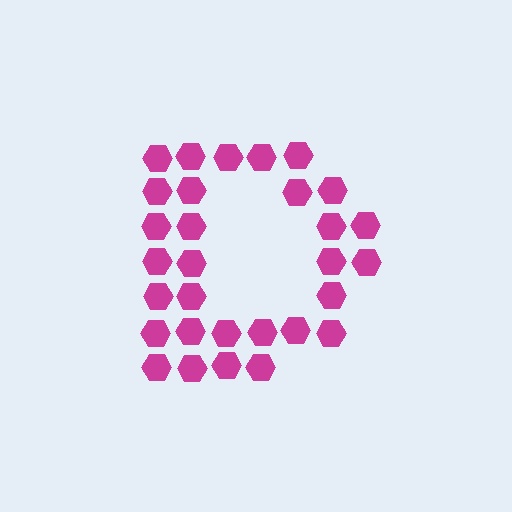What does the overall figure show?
The overall figure shows the letter D.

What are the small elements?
The small elements are hexagons.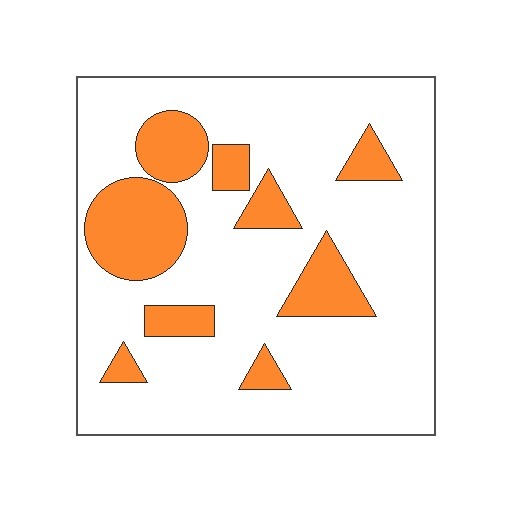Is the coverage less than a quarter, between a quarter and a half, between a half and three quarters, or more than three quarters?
Less than a quarter.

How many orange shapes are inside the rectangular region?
9.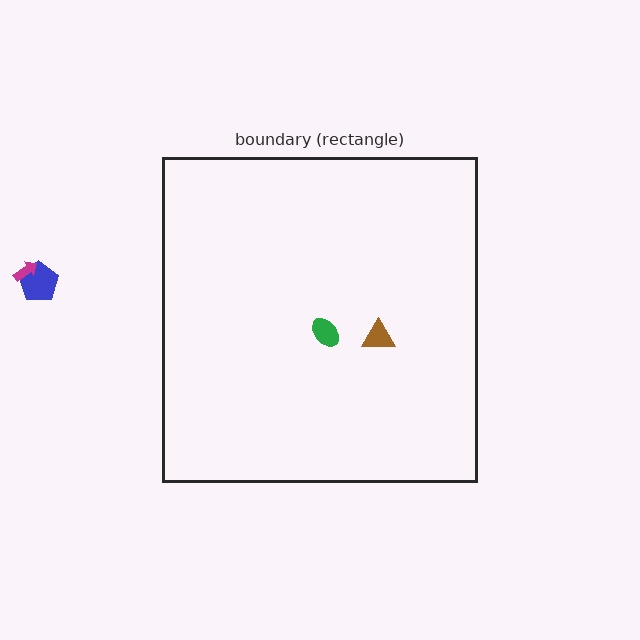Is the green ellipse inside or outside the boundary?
Inside.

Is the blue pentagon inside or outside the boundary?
Outside.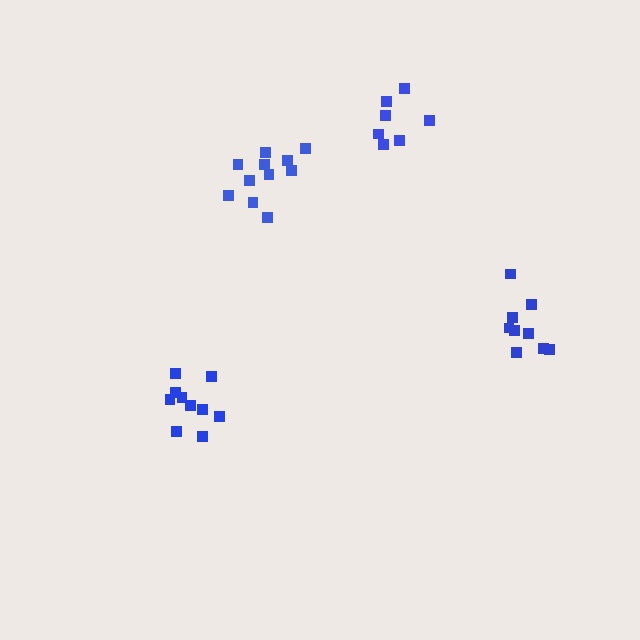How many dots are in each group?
Group 1: 10 dots, Group 2: 9 dots, Group 3: 11 dots, Group 4: 7 dots (37 total).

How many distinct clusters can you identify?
There are 4 distinct clusters.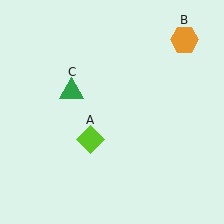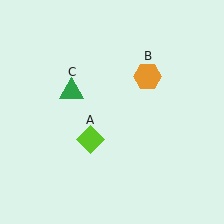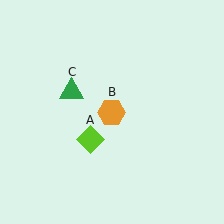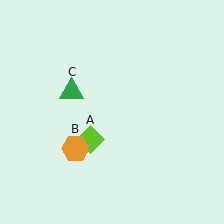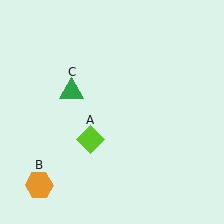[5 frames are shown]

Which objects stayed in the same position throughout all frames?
Lime diamond (object A) and green triangle (object C) remained stationary.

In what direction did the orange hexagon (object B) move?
The orange hexagon (object B) moved down and to the left.